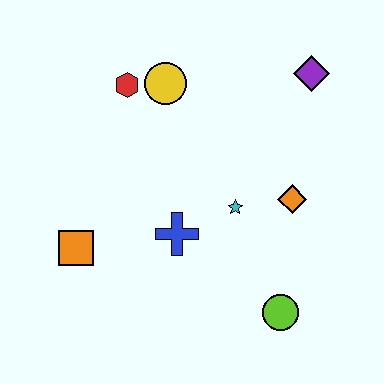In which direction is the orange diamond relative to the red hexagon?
The orange diamond is to the right of the red hexagon.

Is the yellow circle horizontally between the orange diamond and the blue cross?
No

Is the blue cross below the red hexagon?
Yes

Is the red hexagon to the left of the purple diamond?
Yes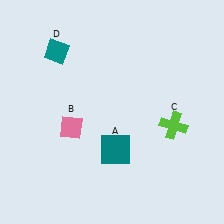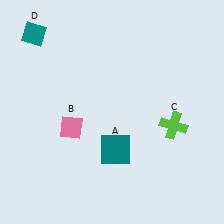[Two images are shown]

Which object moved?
The teal diamond (D) moved left.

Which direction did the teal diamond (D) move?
The teal diamond (D) moved left.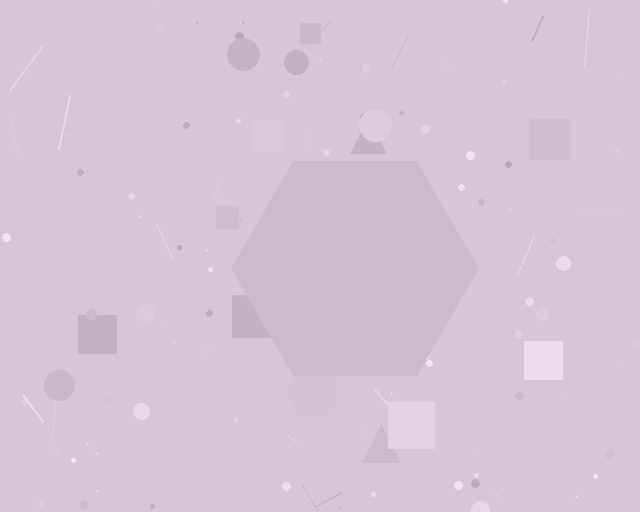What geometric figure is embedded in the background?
A hexagon is embedded in the background.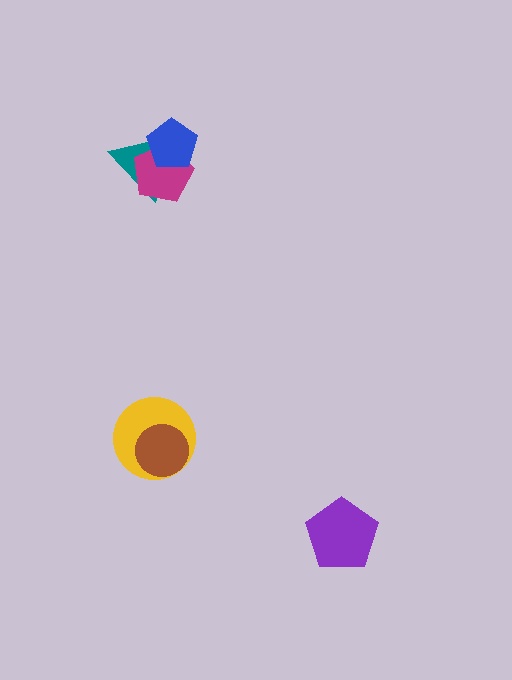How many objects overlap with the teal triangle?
2 objects overlap with the teal triangle.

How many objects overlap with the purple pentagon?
0 objects overlap with the purple pentagon.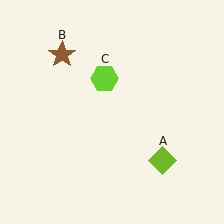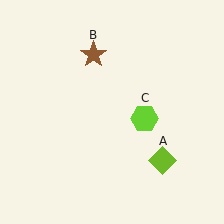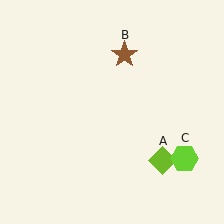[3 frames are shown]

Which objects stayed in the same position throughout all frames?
Lime diamond (object A) remained stationary.